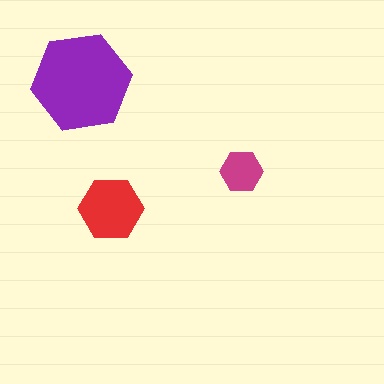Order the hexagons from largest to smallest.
the purple one, the red one, the magenta one.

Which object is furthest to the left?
The purple hexagon is leftmost.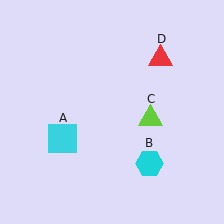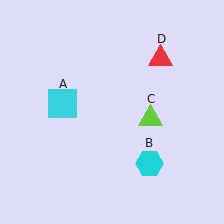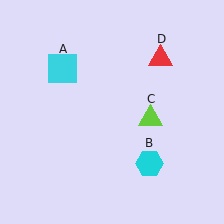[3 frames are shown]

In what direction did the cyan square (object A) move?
The cyan square (object A) moved up.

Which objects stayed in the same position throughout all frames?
Cyan hexagon (object B) and lime triangle (object C) and red triangle (object D) remained stationary.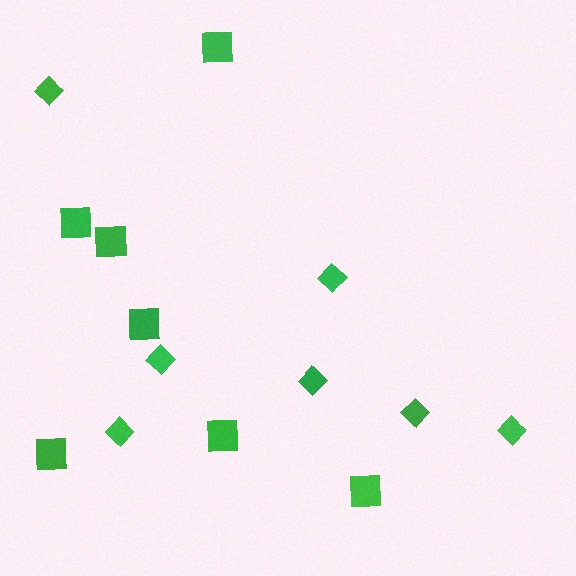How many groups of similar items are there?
There are 2 groups: one group of diamonds (7) and one group of squares (7).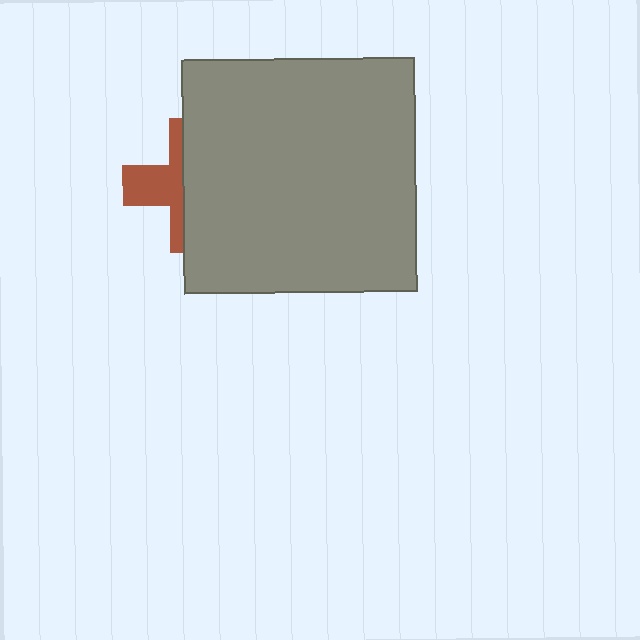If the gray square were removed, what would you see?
You would see the complete brown cross.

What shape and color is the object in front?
The object in front is a gray square.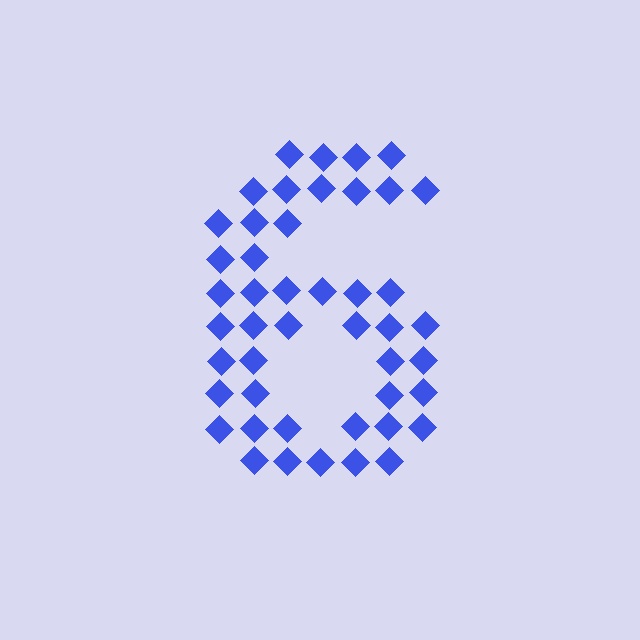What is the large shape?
The large shape is the digit 6.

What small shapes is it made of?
It is made of small diamonds.